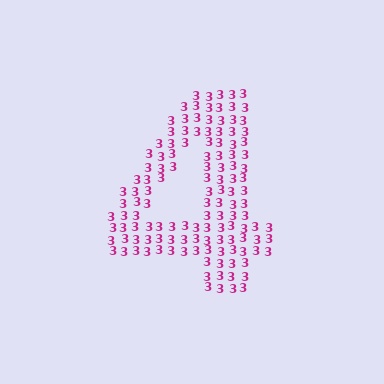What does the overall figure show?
The overall figure shows the digit 4.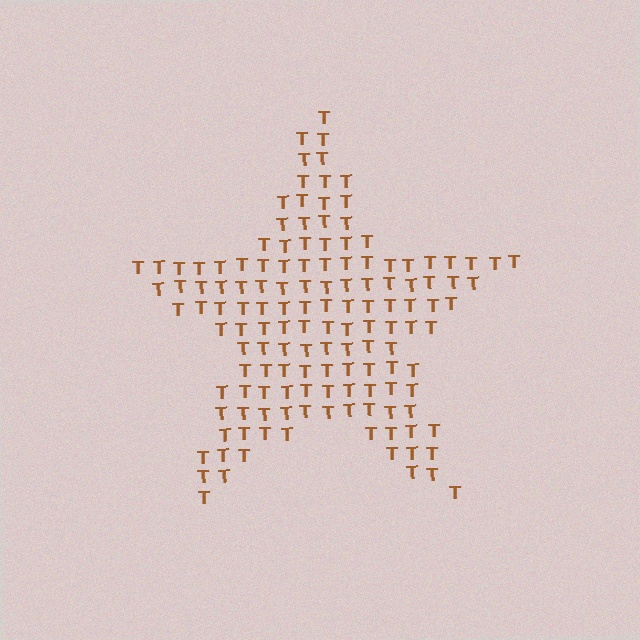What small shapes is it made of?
It is made of small letter T's.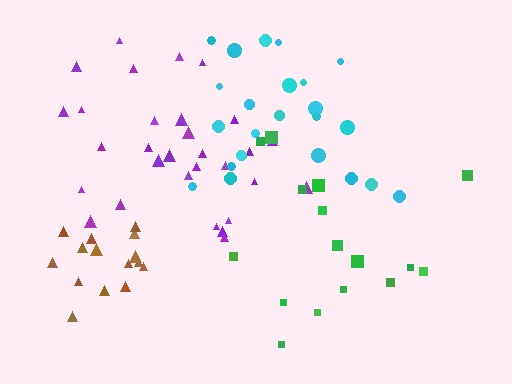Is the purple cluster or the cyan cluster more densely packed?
Cyan.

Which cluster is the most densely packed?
Brown.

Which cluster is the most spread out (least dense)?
Green.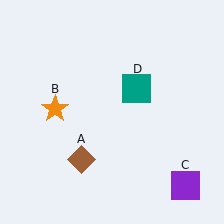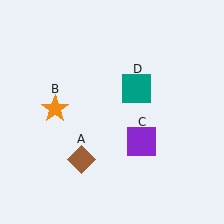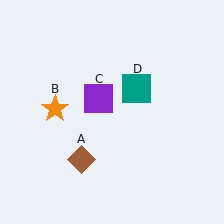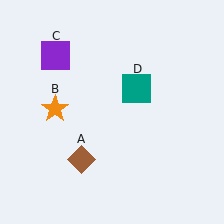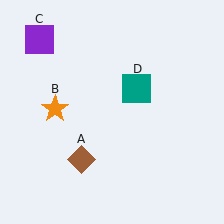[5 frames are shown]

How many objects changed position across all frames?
1 object changed position: purple square (object C).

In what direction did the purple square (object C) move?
The purple square (object C) moved up and to the left.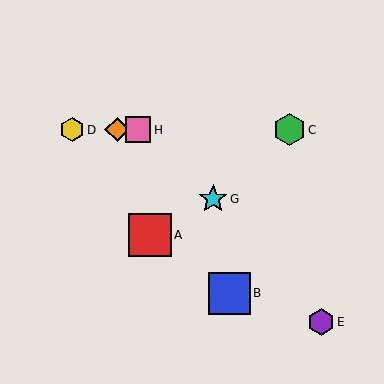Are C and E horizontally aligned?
No, C is at y≈130 and E is at y≈322.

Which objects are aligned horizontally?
Objects C, D, F, H are aligned horizontally.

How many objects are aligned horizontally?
4 objects (C, D, F, H) are aligned horizontally.